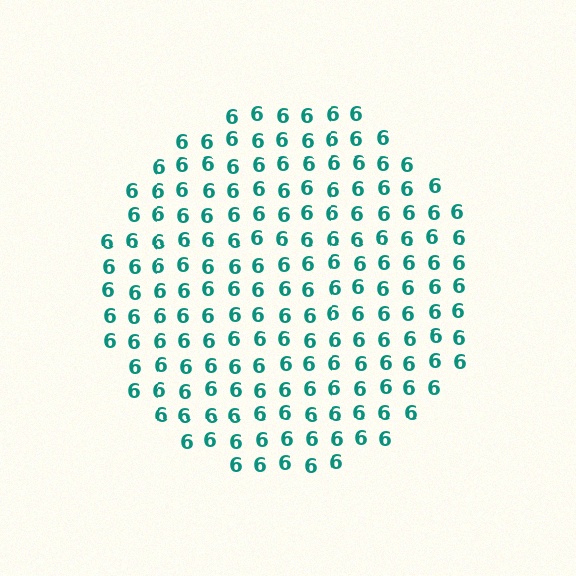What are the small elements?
The small elements are digit 6's.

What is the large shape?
The large shape is a circle.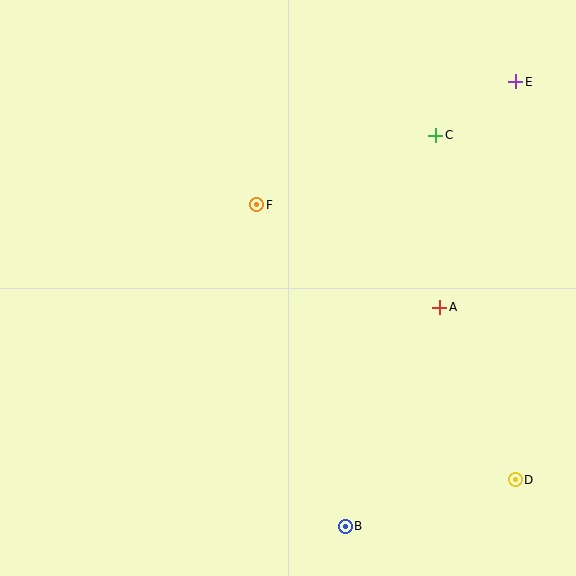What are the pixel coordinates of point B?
Point B is at (345, 526).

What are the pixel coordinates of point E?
Point E is at (516, 82).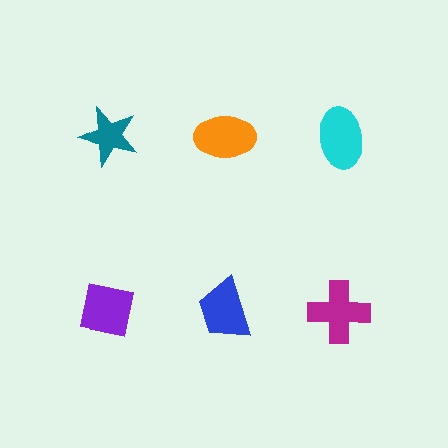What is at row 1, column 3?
A cyan ellipse.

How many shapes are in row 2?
3 shapes.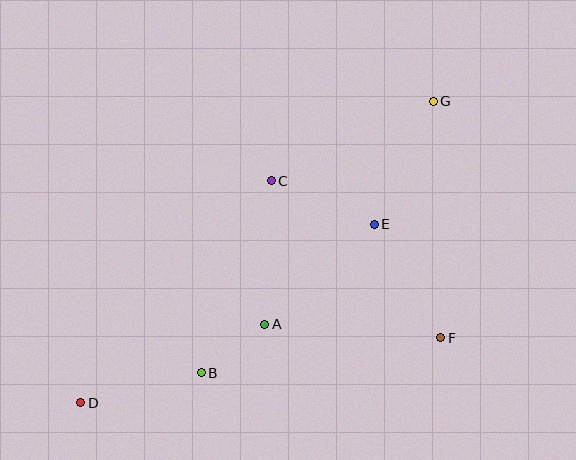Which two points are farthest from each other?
Points D and G are farthest from each other.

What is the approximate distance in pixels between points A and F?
The distance between A and F is approximately 176 pixels.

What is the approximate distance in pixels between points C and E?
The distance between C and E is approximately 112 pixels.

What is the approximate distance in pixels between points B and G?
The distance between B and G is approximately 357 pixels.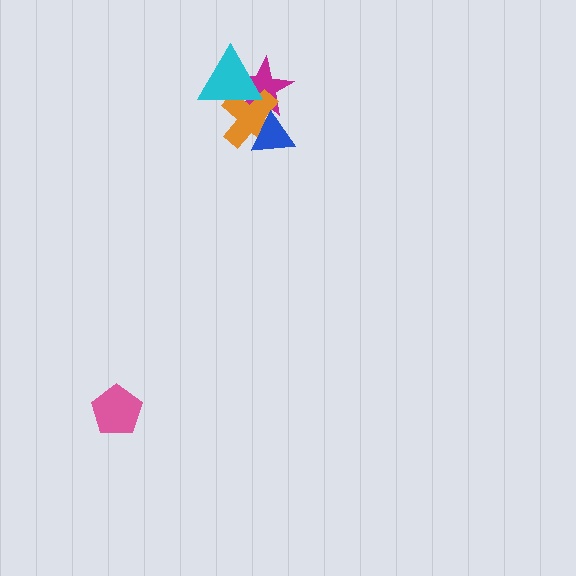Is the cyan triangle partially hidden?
No, no other shape covers it.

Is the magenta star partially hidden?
Yes, it is partially covered by another shape.